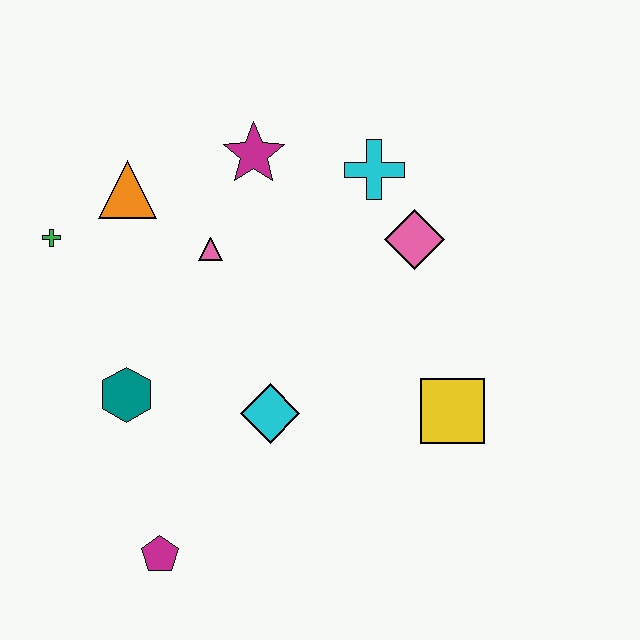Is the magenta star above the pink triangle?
Yes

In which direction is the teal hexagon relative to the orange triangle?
The teal hexagon is below the orange triangle.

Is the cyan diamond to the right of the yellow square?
No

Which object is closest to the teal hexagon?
The cyan diamond is closest to the teal hexagon.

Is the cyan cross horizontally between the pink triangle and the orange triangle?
No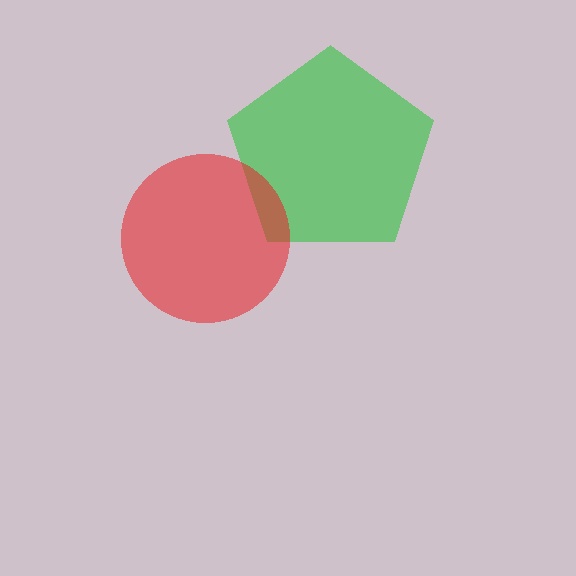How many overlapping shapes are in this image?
There are 2 overlapping shapes in the image.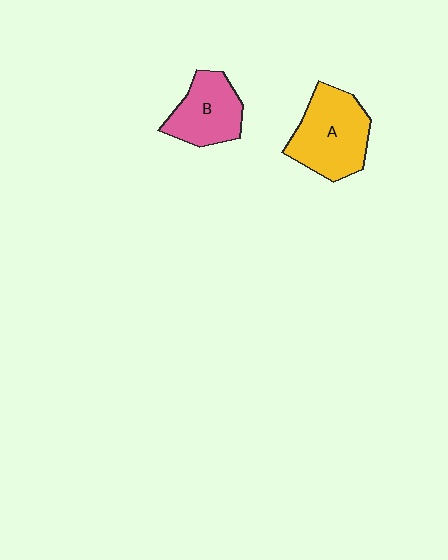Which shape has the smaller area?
Shape B (pink).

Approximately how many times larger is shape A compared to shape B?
Approximately 1.3 times.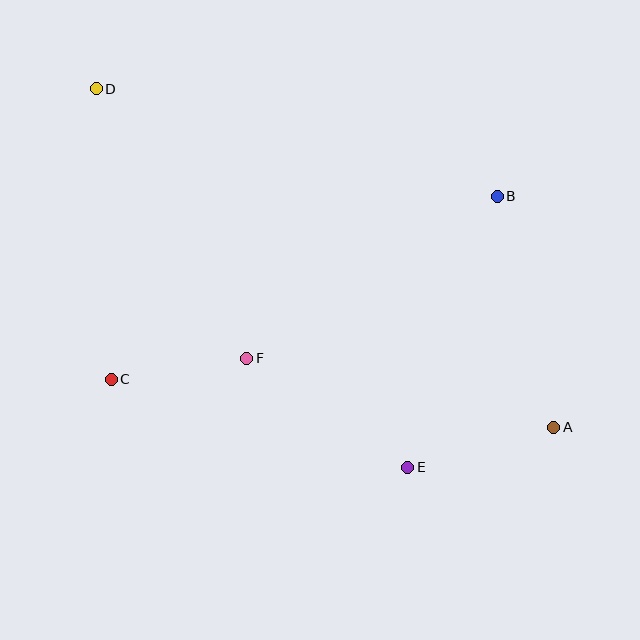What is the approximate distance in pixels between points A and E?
The distance between A and E is approximately 151 pixels.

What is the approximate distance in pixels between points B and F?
The distance between B and F is approximately 298 pixels.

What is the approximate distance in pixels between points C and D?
The distance between C and D is approximately 291 pixels.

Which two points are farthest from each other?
Points A and D are farthest from each other.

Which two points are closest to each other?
Points C and F are closest to each other.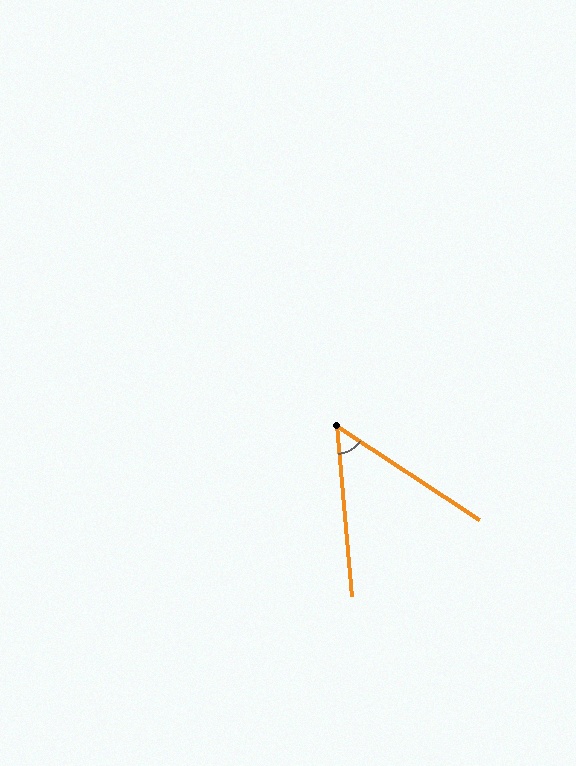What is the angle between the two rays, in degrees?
Approximately 52 degrees.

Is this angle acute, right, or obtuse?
It is acute.